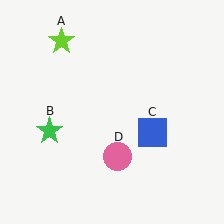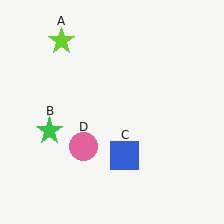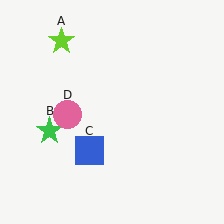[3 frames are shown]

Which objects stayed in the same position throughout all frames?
Lime star (object A) and green star (object B) remained stationary.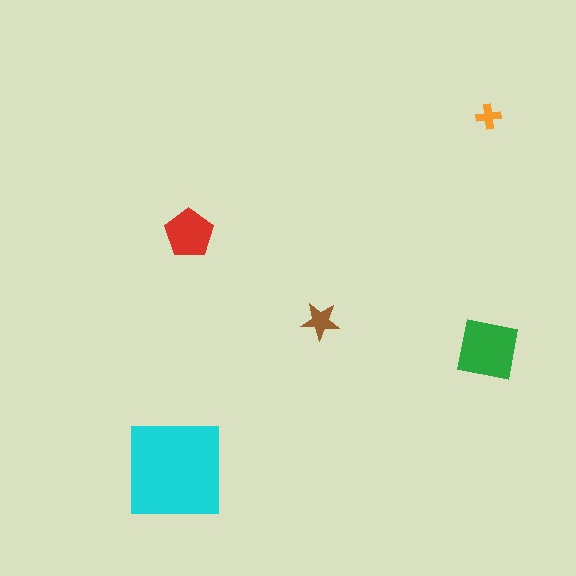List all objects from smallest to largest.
The orange cross, the brown star, the red pentagon, the green square, the cyan square.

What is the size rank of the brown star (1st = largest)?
4th.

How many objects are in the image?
There are 5 objects in the image.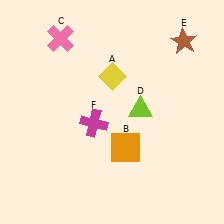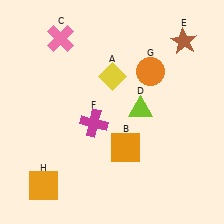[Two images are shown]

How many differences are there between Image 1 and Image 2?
There are 2 differences between the two images.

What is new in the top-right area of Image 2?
An orange circle (G) was added in the top-right area of Image 2.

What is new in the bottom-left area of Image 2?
An orange square (H) was added in the bottom-left area of Image 2.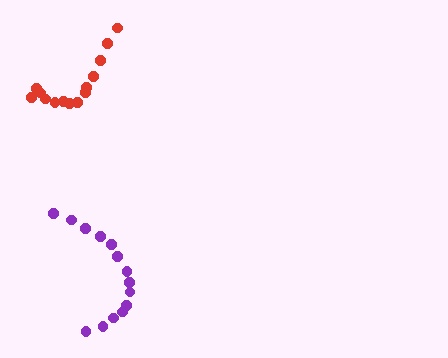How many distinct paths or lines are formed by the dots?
There are 2 distinct paths.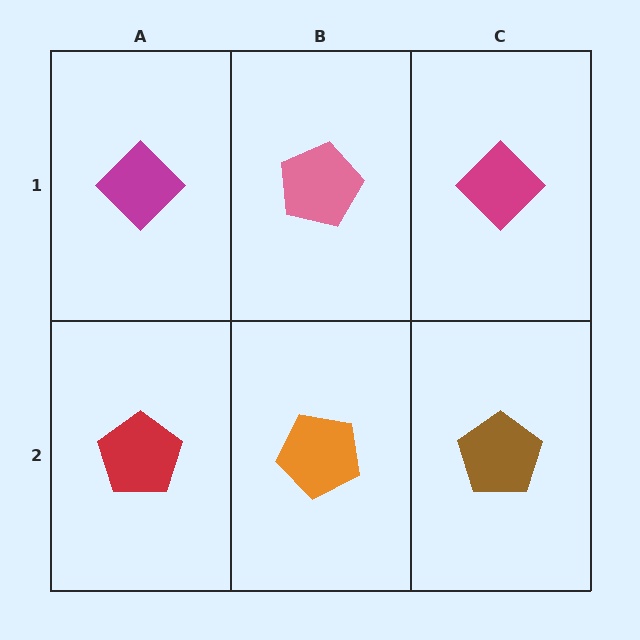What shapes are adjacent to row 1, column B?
An orange pentagon (row 2, column B), a magenta diamond (row 1, column A), a magenta diamond (row 1, column C).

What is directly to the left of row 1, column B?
A magenta diamond.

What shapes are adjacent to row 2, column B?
A pink pentagon (row 1, column B), a red pentagon (row 2, column A), a brown pentagon (row 2, column C).